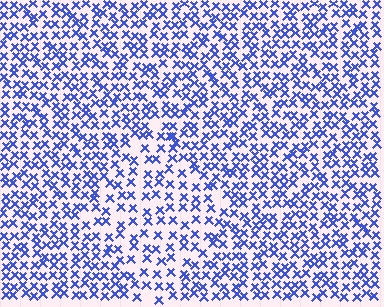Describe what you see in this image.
The image contains small blue elements arranged at two different densities. A diamond-shaped region is visible where the elements are less densely packed than the surrounding area.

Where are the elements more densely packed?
The elements are more densely packed outside the diamond boundary.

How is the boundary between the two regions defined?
The boundary is defined by a change in element density (approximately 1.6x ratio). All elements are the same color, size, and shape.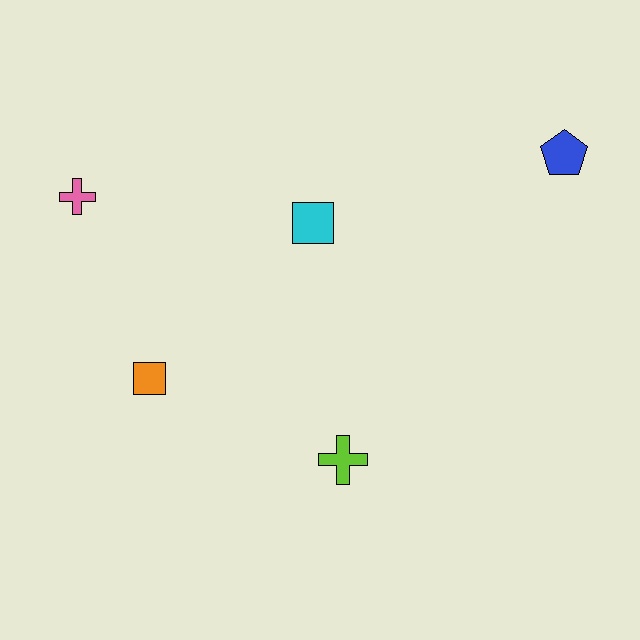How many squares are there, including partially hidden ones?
There are 2 squares.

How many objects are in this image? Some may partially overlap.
There are 5 objects.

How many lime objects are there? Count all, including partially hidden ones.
There is 1 lime object.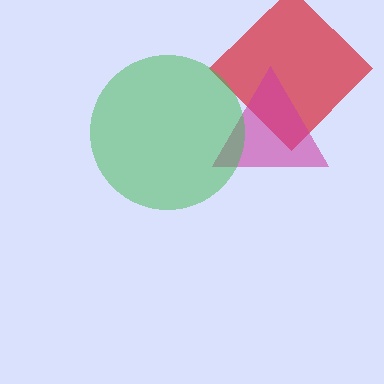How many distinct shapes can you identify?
There are 3 distinct shapes: a red diamond, a magenta triangle, a green circle.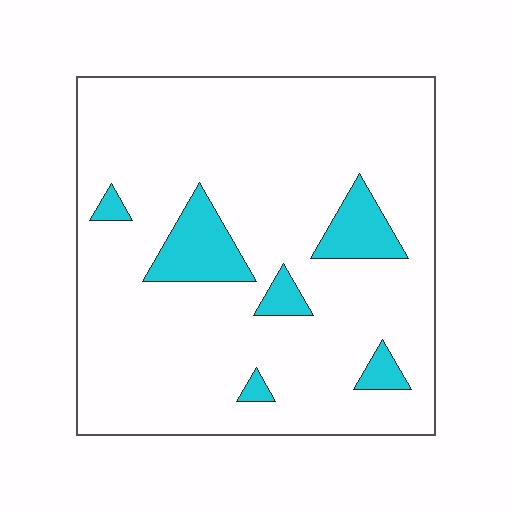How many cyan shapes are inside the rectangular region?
6.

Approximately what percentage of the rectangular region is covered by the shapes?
Approximately 10%.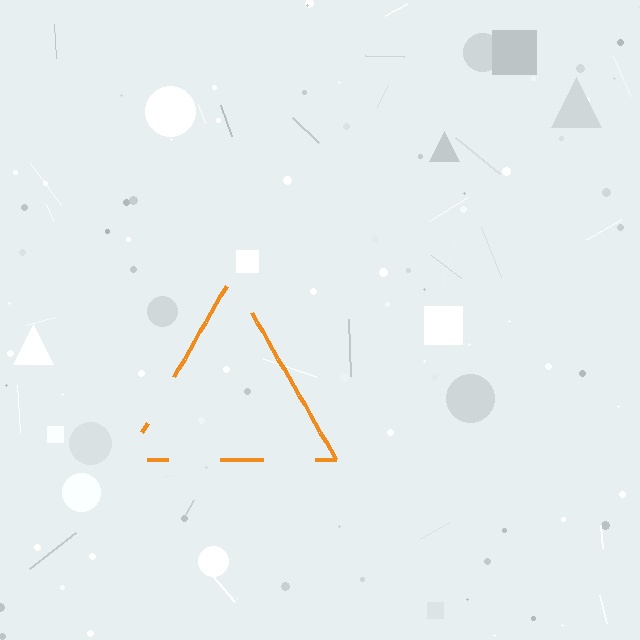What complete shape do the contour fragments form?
The contour fragments form a triangle.